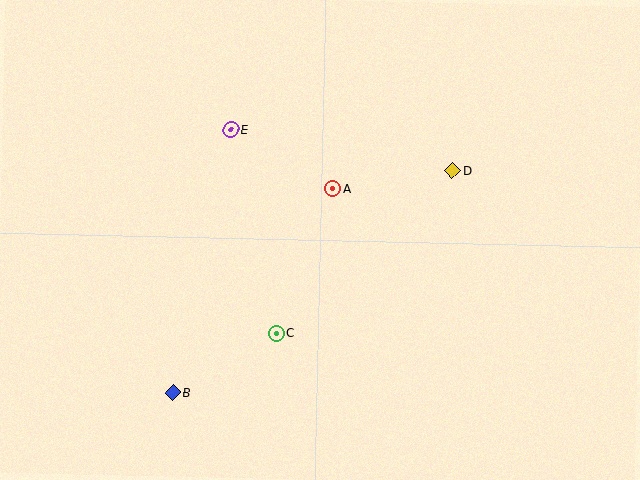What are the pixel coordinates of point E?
Point E is at (231, 130).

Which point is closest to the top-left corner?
Point E is closest to the top-left corner.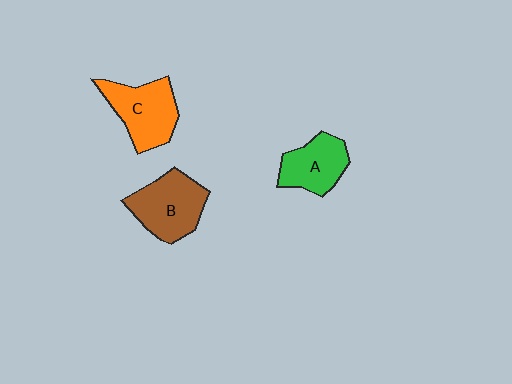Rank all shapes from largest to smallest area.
From largest to smallest: B (brown), C (orange), A (green).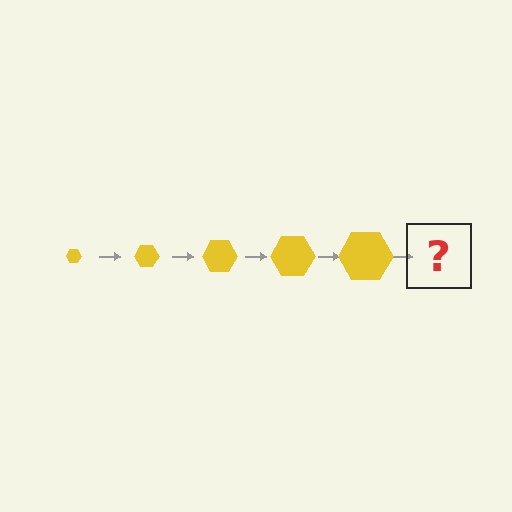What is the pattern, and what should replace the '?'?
The pattern is that the hexagon gets progressively larger each step. The '?' should be a yellow hexagon, larger than the previous one.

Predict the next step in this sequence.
The next step is a yellow hexagon, larger than the previous one.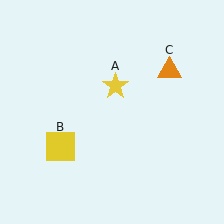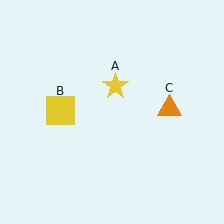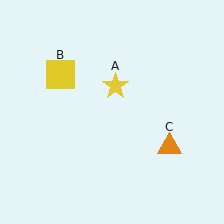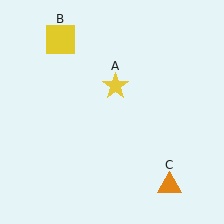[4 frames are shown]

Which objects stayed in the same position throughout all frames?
Yellow star (object A) remained stationary.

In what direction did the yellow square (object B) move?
The yellow square (object B) moved up.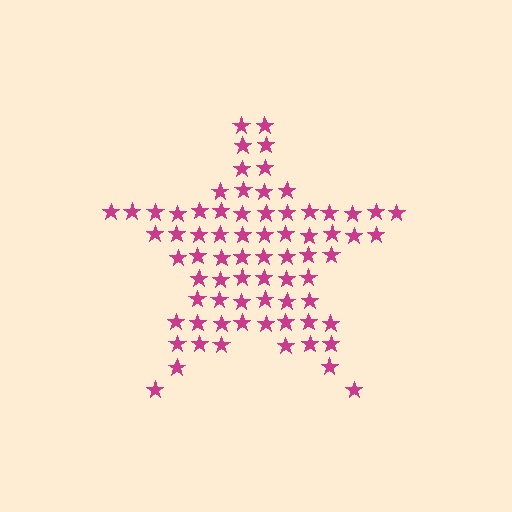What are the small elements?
The small elements are stars.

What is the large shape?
The large shape is a star.